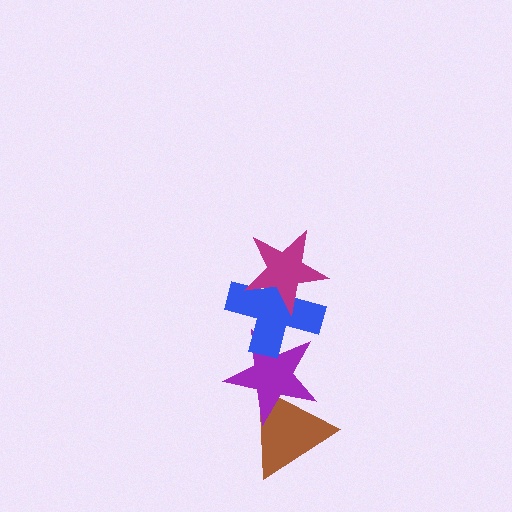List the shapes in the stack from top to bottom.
From top to bottom: the magenta star, the blue cross, the purple star, the brown triangle.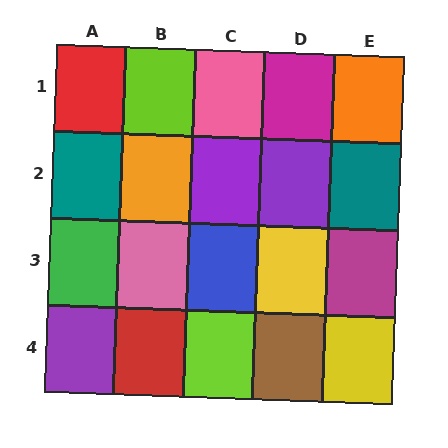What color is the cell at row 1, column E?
Orange.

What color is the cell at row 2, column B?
Orange.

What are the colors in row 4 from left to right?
Purple, red, lime, brown, yellow.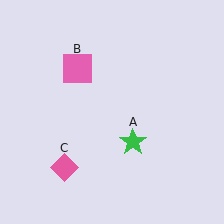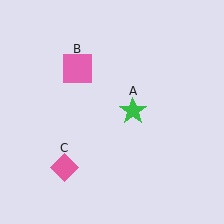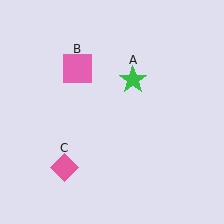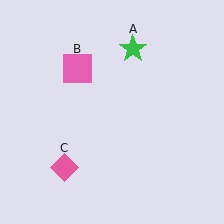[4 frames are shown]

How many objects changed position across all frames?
1 object changed position: green star (object A).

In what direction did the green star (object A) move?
The green star (object A) moved up.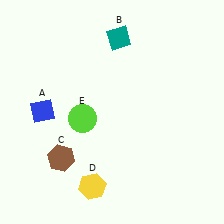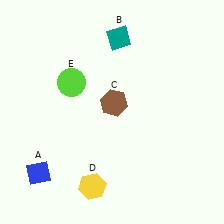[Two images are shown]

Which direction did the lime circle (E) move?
The lime circle (E) moved up.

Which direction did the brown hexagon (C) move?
The brown hexagon (C) moved up.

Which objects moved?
The objects that moved are: the blue diamond (A), the brown hexagon (C), the lime circle (E).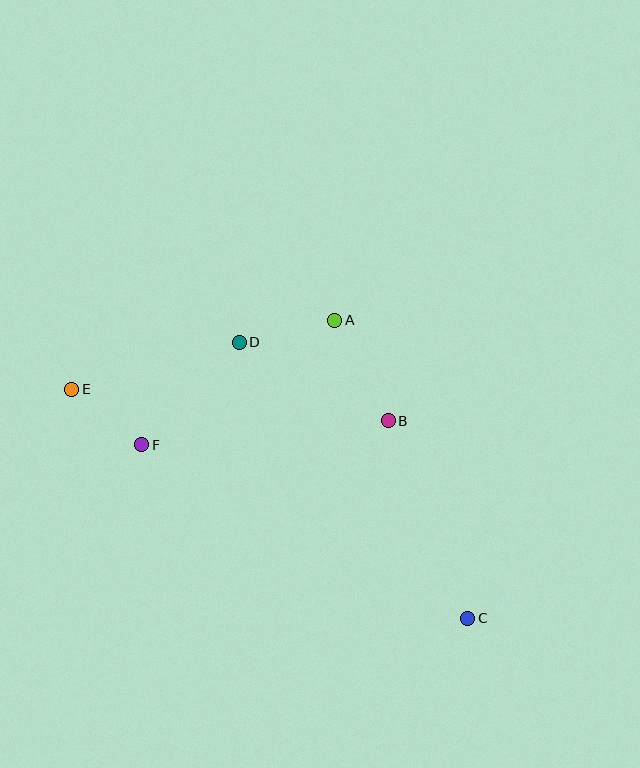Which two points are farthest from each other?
Points C and E are farthest from each other.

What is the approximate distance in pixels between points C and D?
The distance between C and D is approximately 358 pixels.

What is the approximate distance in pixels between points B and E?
The distance between B and E is approximately 318 pixels.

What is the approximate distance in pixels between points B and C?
The distance between B and C is approximately 213 pixels.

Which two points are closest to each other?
Points E and F are closest to each other.